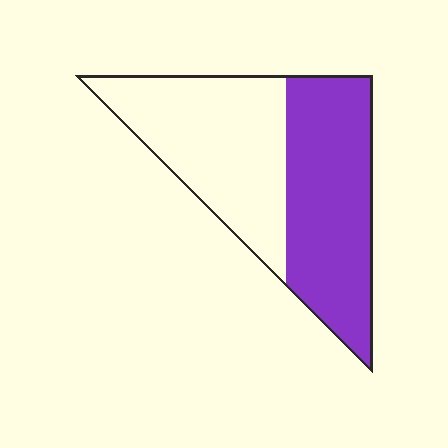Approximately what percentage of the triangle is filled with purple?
Approximately 50%.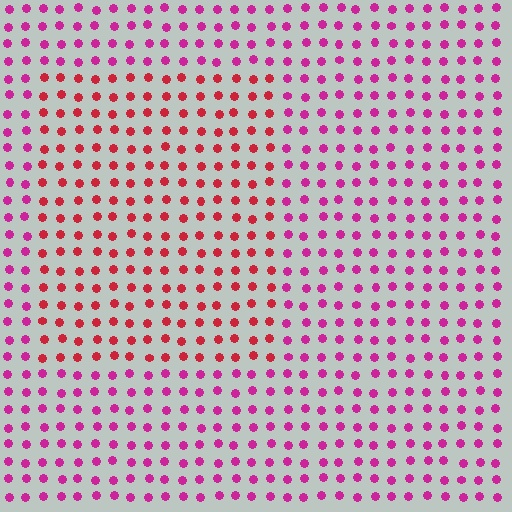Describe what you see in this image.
The image is filled with small magenta elements in a uniform arrangement. A rectangle-shaped region is visible where the elements are tinted to a slightly different hue, forming a subtle color boundary.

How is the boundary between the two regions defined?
The boundary is defined purely by a slight shift in hue (about 34 degrees). Spacing, size, and orientation are identical on both sides.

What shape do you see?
I see a rectangle.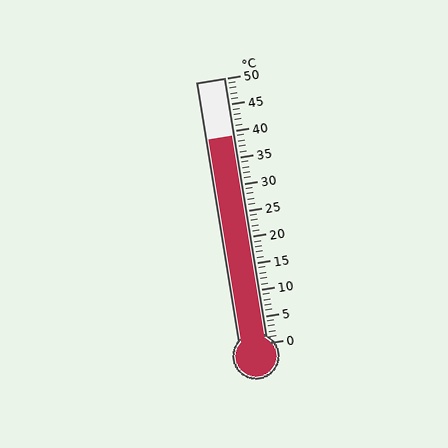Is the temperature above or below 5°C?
The temperature is above 5°C.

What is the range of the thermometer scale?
The thermometer scale ranges from 0°C to 50°C.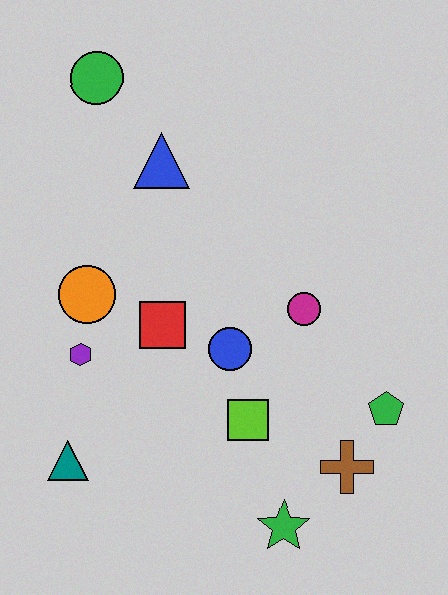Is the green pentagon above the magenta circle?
No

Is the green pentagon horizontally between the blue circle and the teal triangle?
No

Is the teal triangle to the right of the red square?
No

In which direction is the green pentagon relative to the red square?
The green pentagon is to the right of the red square.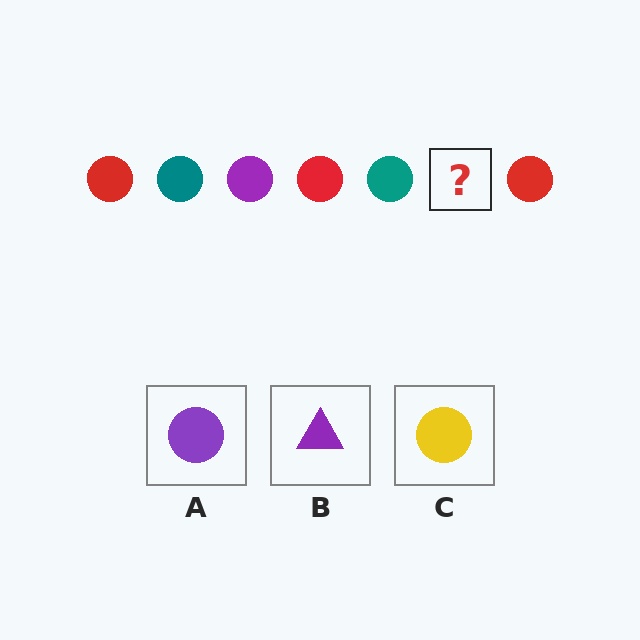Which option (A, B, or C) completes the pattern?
A.